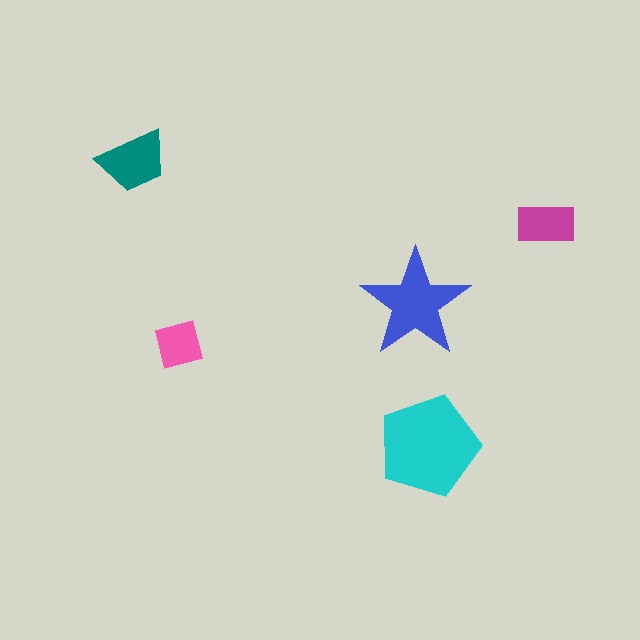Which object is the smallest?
The pink square.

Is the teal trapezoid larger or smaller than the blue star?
Smaller.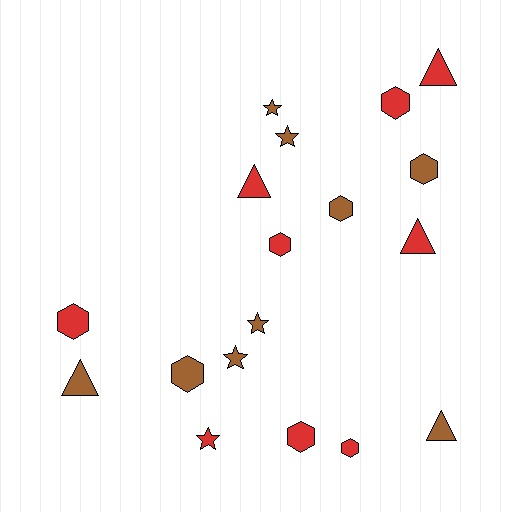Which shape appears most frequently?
Hexagon, with 8 objects.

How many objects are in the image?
There are 18 objects.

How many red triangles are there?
There are 3 red triangles.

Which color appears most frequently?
Brown, with 9 objects.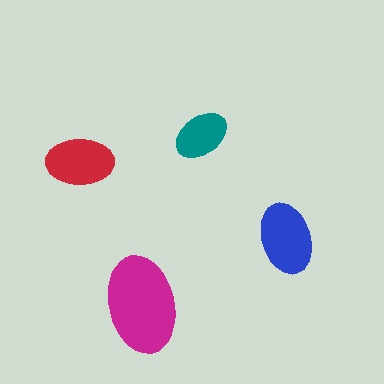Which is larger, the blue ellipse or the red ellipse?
The blue one.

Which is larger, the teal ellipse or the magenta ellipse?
The magenta one.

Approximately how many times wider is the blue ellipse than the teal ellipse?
About 1.5 times wider.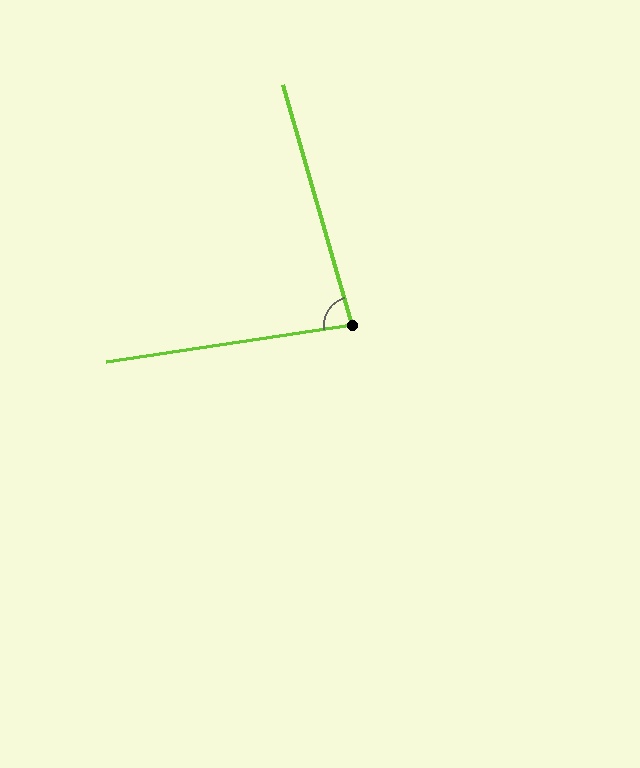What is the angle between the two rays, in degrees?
Approximately 83 degrees.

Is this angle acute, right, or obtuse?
It is acute.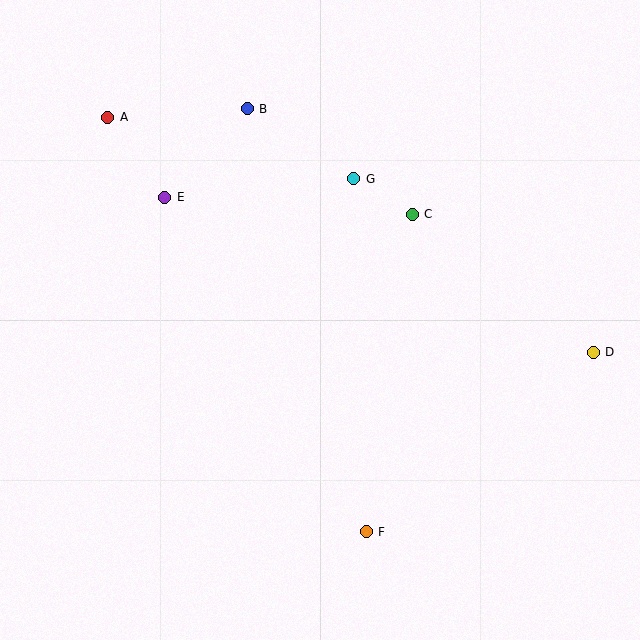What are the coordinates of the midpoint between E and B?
The midpoint between E and B is at (206, 153).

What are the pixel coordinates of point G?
Point G is at (354, 179).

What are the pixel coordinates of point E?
Point E is at (165, 197).